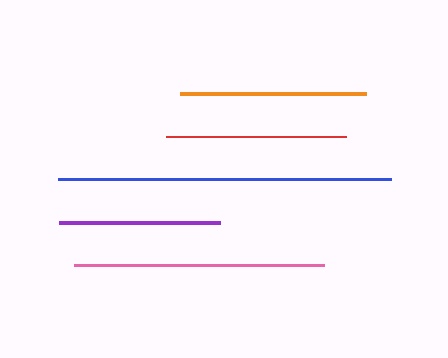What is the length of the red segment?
The red segment is approximately 180 pixels long.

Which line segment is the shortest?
The purple line is the shortest at approximately 162 pixels.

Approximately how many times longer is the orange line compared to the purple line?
The orange line is approximately 1.1 times the length of the purple line.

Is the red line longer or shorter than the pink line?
The pink line is longer than the red line.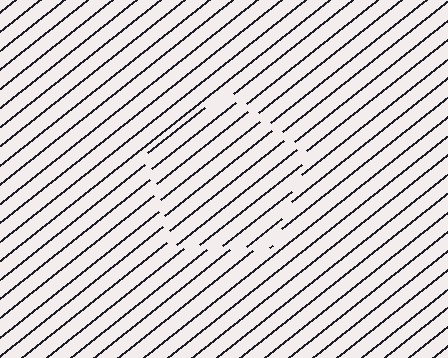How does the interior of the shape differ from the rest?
The interior of the shape contains the same grating, shifted by half a period — the contour is defined by the phase discontinuity where line-ends from the inner and outer gratings abut.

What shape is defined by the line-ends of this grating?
An illusory pentagon. The interior of the shape contains the same grating, shifted by half a period — the contour is defined by the phase discontinuity where line-ends from the inner and outer gratings abut.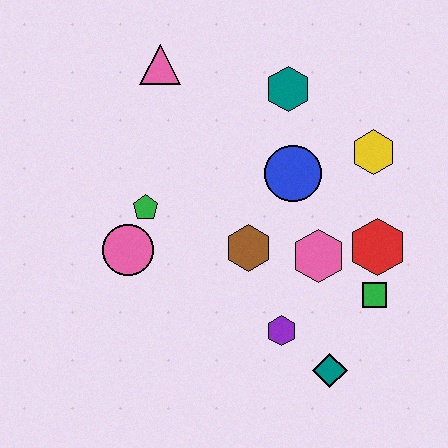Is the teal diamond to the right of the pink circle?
Yes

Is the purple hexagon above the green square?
No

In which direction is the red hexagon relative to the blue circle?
The red hexagon is to the right of the blue circle.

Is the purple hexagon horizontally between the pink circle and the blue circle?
Yes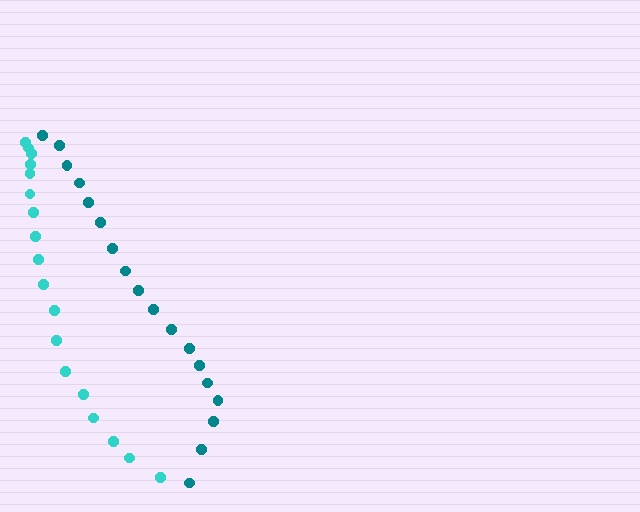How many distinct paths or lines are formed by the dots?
There are 2 distinct paths.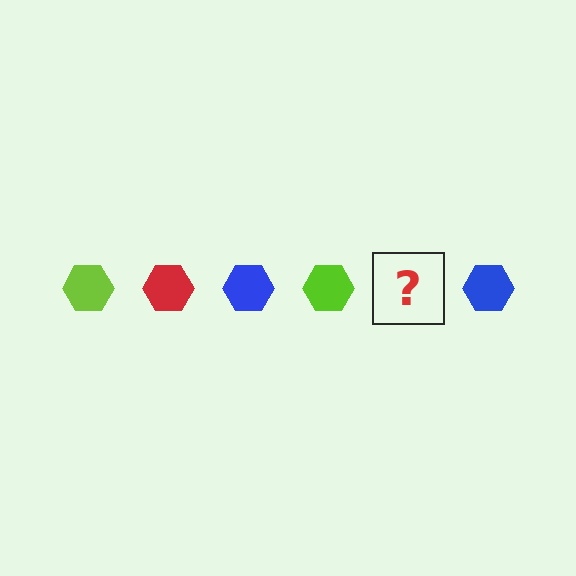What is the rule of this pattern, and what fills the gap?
The rule is that the pattern cycles through lime, red, blue hexagons. The gap should be filled with a red hexagon.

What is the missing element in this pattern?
The missing element is a red hexagon.